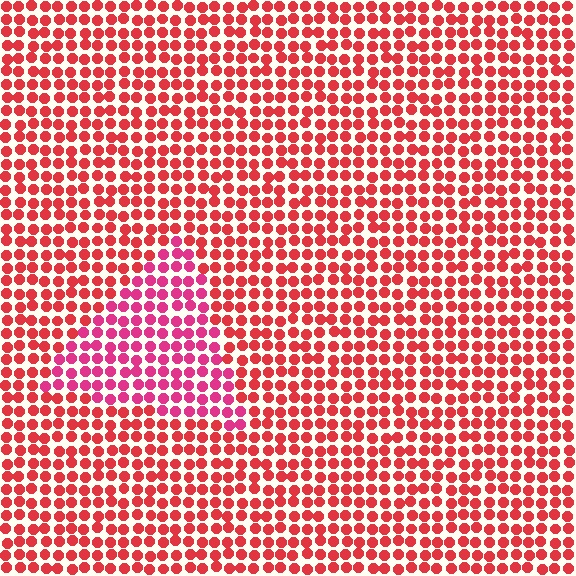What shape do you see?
I see a triangle.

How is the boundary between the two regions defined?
The boundary is defined purely by a slight shift in hue (about 27 degrees). Spacing, size, and orientation are identical on both sides.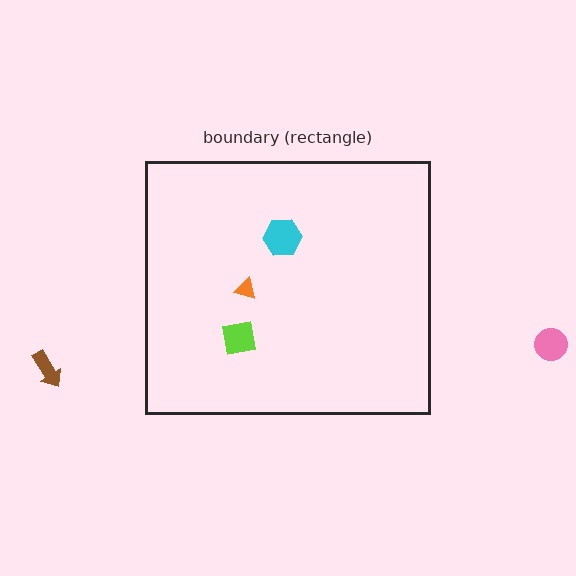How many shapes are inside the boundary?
3 inside, 2 outside.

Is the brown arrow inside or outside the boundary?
Outside.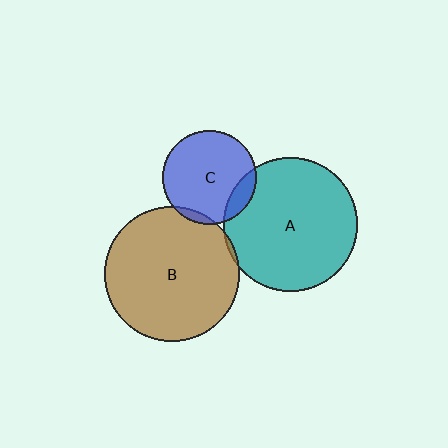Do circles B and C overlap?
Yes.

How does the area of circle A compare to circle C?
Approximately 2.1 times.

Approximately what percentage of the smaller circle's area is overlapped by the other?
Approximately 5%.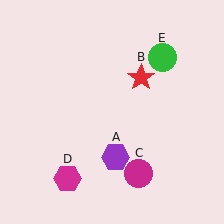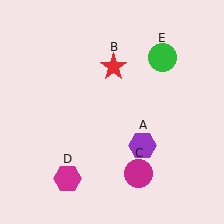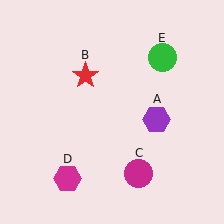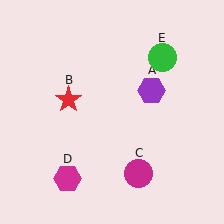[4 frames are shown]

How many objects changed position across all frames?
2 objects changed position: purple hexagon (object A), red star (object B).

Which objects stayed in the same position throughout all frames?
Magenta circle (object C) and magenta hexagon (object D) and green circle (object E) remained stationary.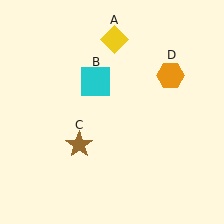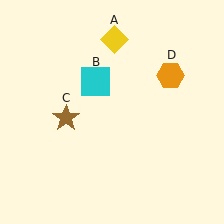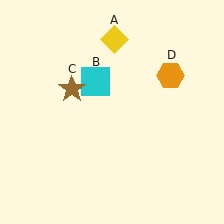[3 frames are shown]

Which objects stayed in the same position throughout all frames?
Yellow diamond (object A) and cyan square (object B) and orange hexagon (object D) remained stationary.